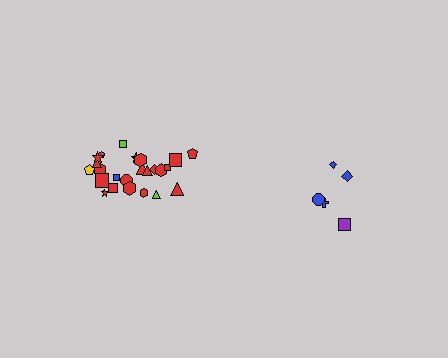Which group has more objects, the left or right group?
The left group.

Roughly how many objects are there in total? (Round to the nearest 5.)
Roughly 30 objects in total.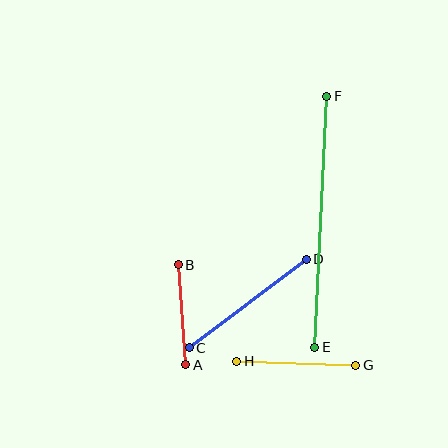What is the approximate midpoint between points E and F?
The midpoint is at approximately (321, 222) pixels.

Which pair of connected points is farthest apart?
Points E and F are farthest apart.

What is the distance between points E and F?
The distance is approximately 251 pixels.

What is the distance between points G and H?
The distance is approximately 119 pixels.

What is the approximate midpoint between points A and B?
The midpoint is at approximately (182, 315) pixels.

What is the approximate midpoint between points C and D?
The midpoint is at approximately (248, 304) pixels.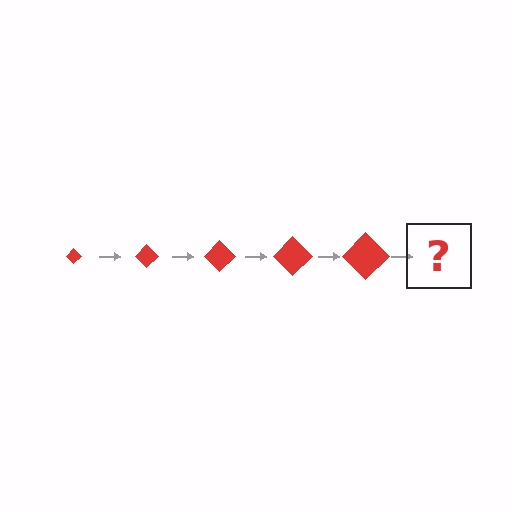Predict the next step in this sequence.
The next step is a red diamond, larger than the previous one.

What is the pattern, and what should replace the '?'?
The pattern is that the diamond gets progressively larger each step. The '?' should be a red diamond, larger than the previous one.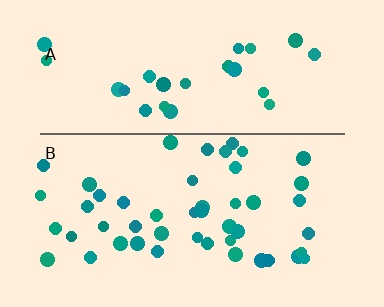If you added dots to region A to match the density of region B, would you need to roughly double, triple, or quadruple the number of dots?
Approximately double.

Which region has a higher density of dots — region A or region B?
B (the bottom).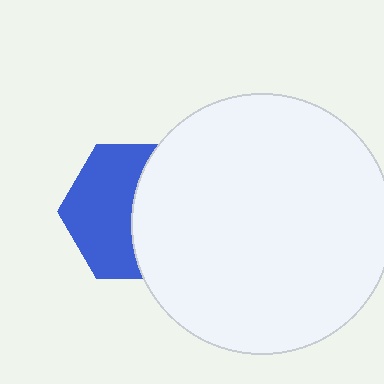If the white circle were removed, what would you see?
You would see the complete blue hexagon.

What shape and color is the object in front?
The object in front is a white circle.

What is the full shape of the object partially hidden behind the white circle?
The partially hidden object is a blue hexagon.